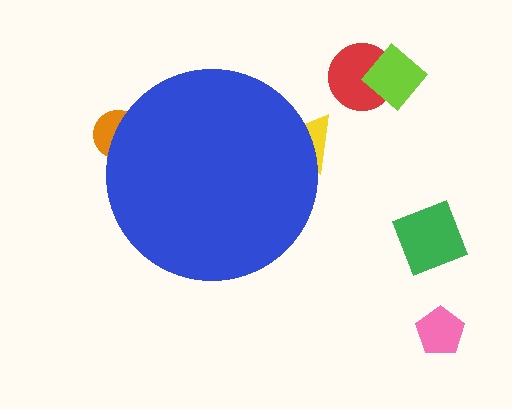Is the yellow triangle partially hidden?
Yes, the yellow triangle is partially hidden behind the blue circle.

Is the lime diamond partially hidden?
No, the lime diamond is fully visible.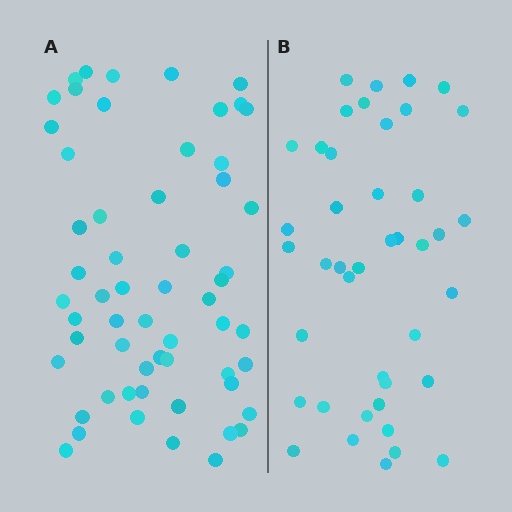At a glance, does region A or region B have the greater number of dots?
Region A (the left region) has more dots.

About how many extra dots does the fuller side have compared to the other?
Region A has approximately 15 more dots than region B.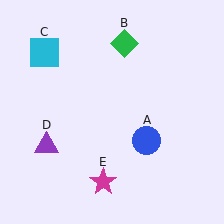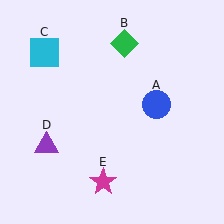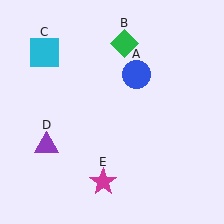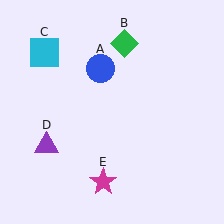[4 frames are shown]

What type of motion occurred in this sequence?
The blue circle (object A) rotated counterclockwise around the center of the scene.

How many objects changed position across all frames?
1 object changed position: blue circle (object A).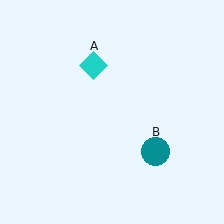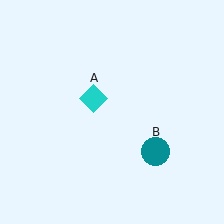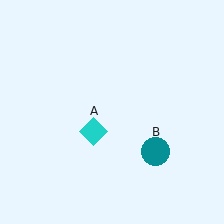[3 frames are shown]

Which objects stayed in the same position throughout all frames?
Teal circle (object B) remained stationary.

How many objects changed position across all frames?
1 object changed position: cyan diamond (object A).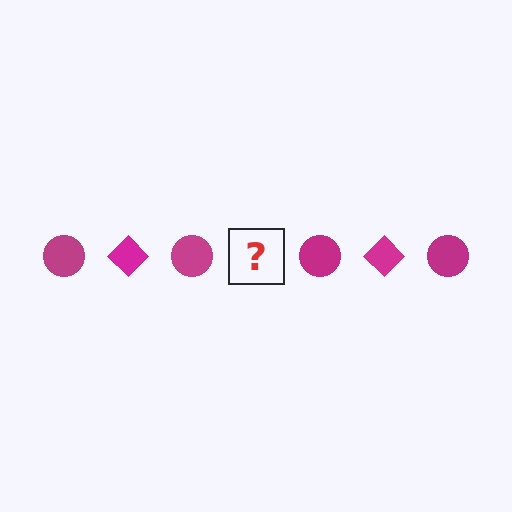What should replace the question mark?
The question mark should be replaced with a magenta diamond.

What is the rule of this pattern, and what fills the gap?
The rule is that the pattern cycles through circle, diamond shapes in magenta. The gap should be filled with a magenta diamond.